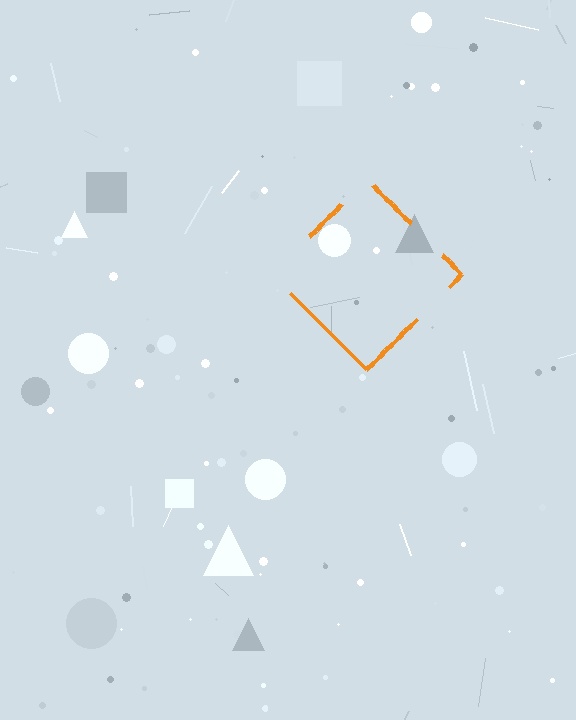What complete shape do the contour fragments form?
The contour fragments form a diamond.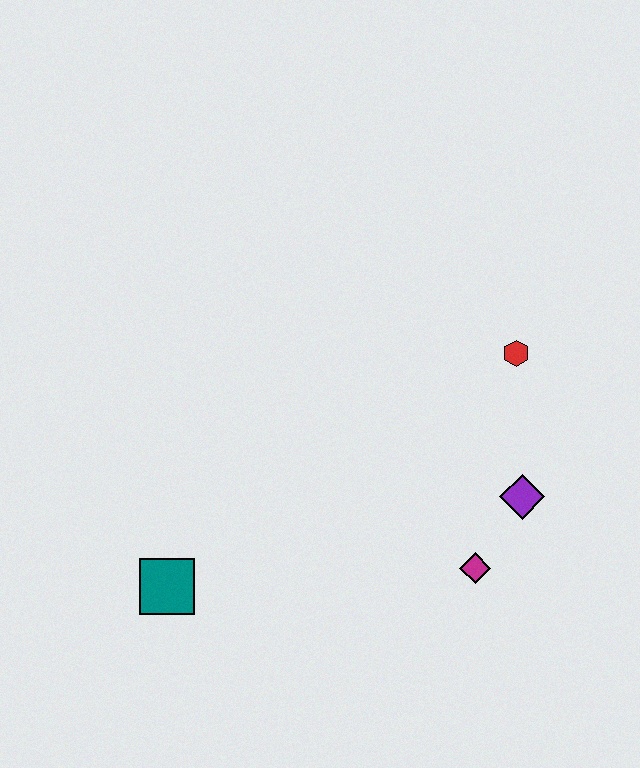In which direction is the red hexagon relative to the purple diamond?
The red hexagon is above the purple diamond.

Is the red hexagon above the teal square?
Yes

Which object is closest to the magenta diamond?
The purple diamond is closest to the magenta diamond.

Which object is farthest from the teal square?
The red hexagon is farthest from the teal square.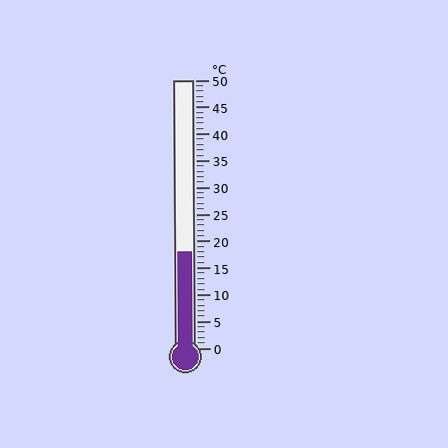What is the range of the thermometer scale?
The thermometer scale ranges from 0°C to 50°C.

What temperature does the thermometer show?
The thermometer shows approximately 18°C.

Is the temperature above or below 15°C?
The temperature is above 15°C.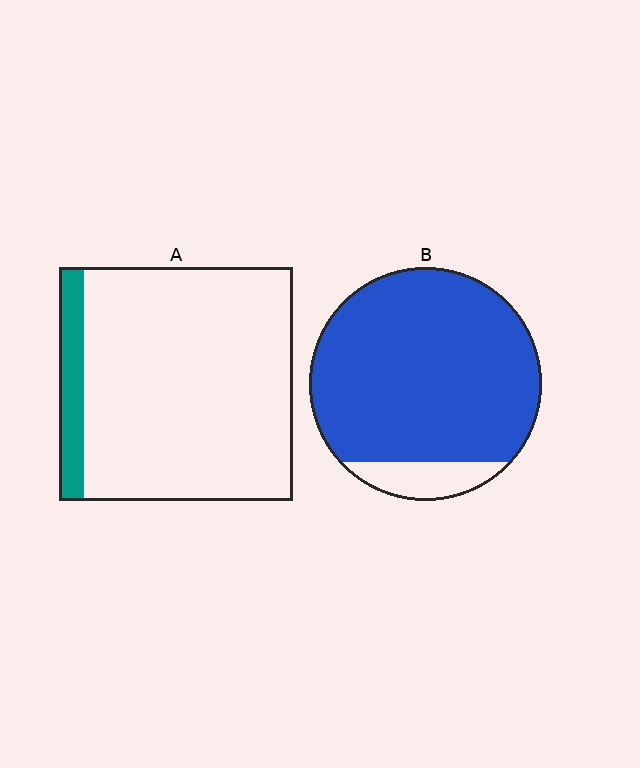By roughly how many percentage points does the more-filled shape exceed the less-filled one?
By roughly 80 percentage points (B over A).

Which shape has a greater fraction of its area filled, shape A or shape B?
Shape B.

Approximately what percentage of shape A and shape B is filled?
A is approximately 10% and B is approximately 90%.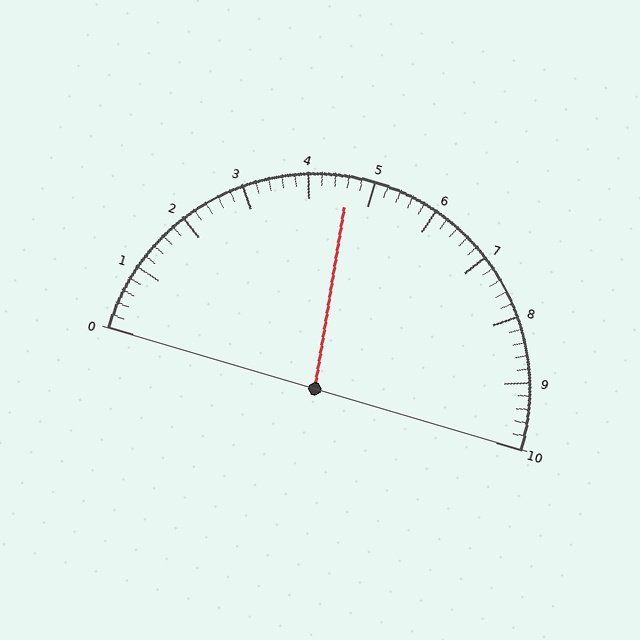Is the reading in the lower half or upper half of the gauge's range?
The reading is in the lower half of the range (0 to 10).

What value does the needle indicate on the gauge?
The needle indicates approximately 4.6.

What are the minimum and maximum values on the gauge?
The gauge ranges from 0 to 10.